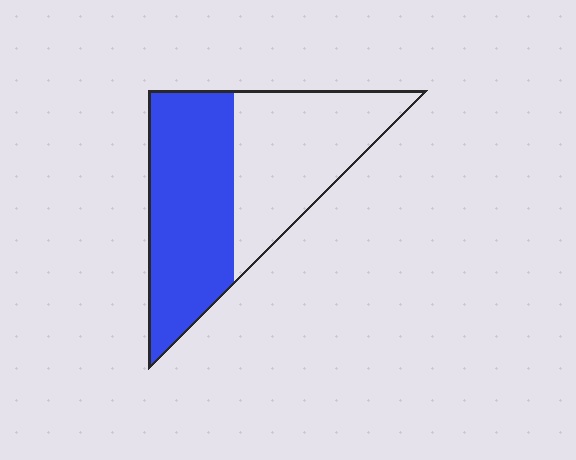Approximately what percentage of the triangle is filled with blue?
Approximately 50%.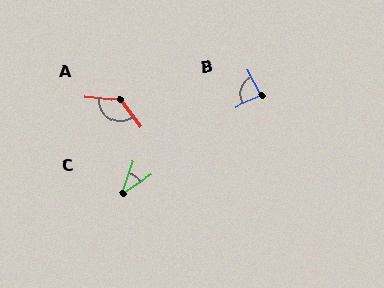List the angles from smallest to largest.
C (39°), B (86°), A (132°).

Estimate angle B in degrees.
Approximately 86 degrees.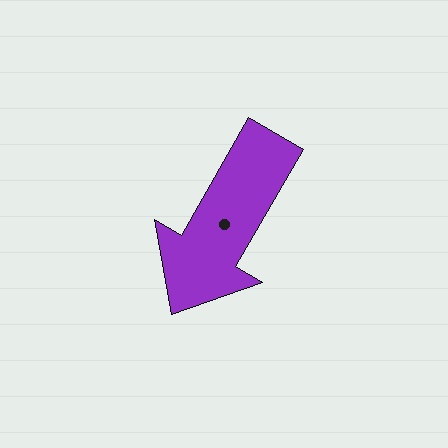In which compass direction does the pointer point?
Southwest.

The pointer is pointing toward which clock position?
Roughly 7 o'clock.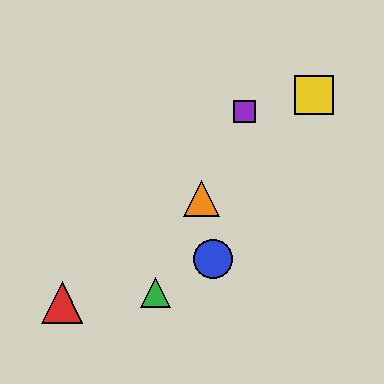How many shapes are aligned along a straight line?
3 shapes (the green triangle, the purple square, the orange triangle) are aligned along a straight line.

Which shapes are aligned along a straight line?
The green triangle, the purple square, the orange triangle are aligned along a straight line.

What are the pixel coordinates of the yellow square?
The yellow square is at (314, 95).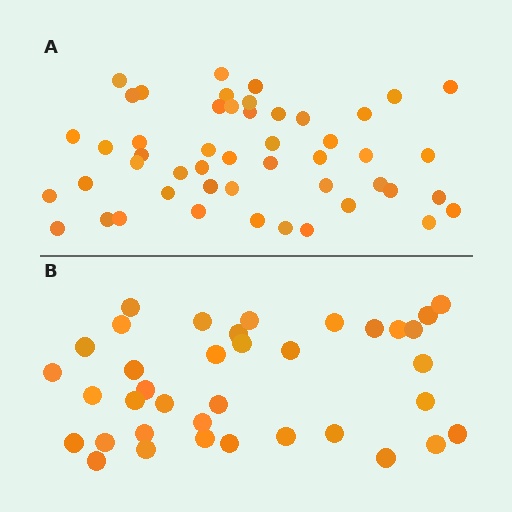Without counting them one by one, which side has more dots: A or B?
Region A (the top region) has more dots.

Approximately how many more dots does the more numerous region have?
Region A has roughly 12 or so more dots than region B.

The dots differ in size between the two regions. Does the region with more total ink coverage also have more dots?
No. Region B has more total ink coverage because its dots are larger, but region A actually contains more individual dots. Total area can be misleading — the number of items is what matters here.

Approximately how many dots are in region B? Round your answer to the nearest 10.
About 40 dots. (The exact count is 37, which rounds to 40.)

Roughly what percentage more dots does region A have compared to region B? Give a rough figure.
About 30% more.